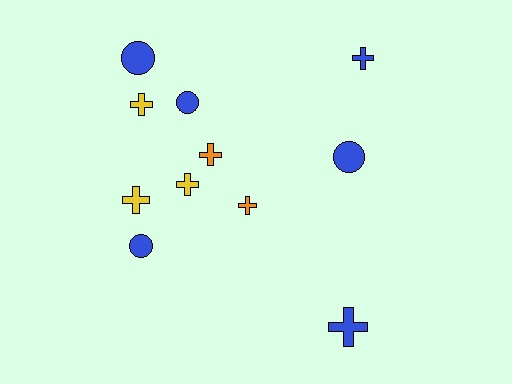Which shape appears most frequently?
Cross, with 7 objects.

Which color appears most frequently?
Blue, with 6 objects.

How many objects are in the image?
There are 11 objects.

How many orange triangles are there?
There are no orange triangles.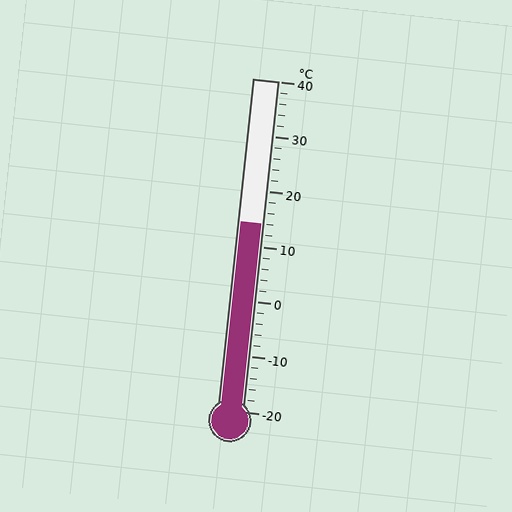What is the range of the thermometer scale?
The thermometer scale ranges from -20°C to 40°C.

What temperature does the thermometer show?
The thermometer shows approximately 14°C.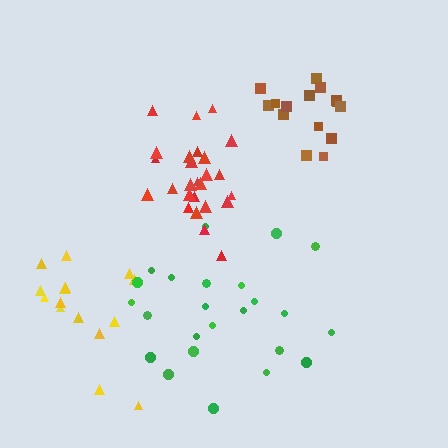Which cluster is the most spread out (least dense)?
Green.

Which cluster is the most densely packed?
Red.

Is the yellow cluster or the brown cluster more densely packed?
Brown.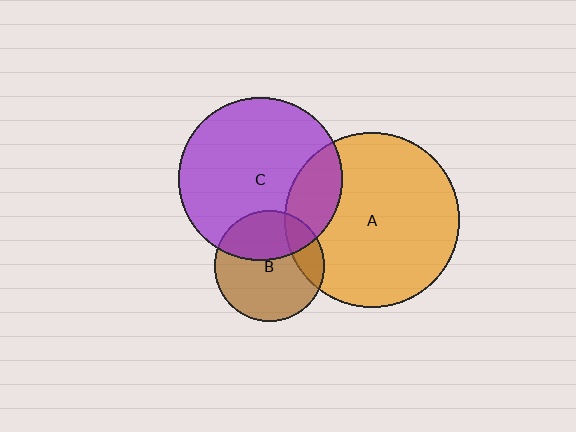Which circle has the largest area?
Circle A (orange).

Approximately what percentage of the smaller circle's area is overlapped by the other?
Approximately 20%.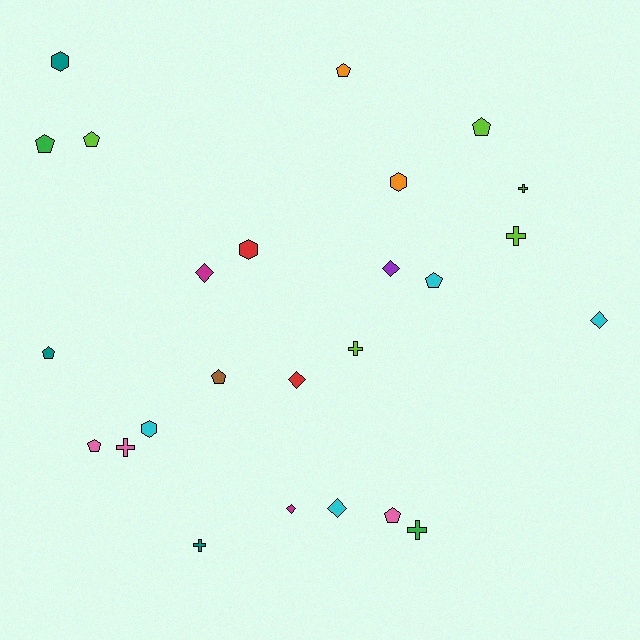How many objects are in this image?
There are 25 objects.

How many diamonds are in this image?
There are 6 diamonds.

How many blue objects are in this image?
There are no blue objects.